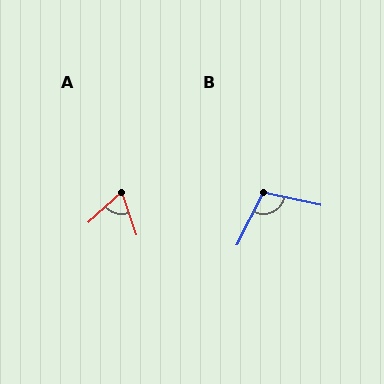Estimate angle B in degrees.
Approximately 104 degrees.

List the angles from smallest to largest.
A (67°), B (104°).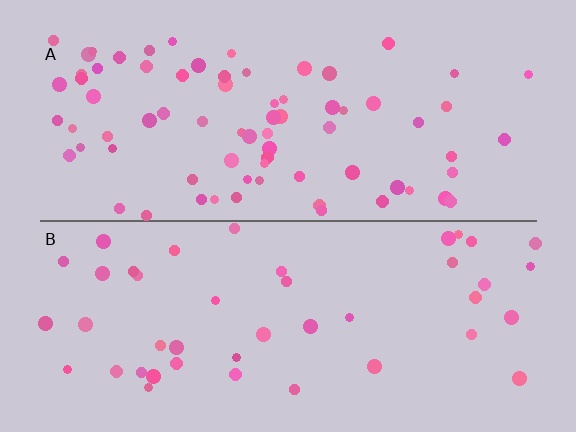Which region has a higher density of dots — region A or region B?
A (the top).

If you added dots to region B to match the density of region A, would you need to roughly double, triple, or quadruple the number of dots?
Approximately double.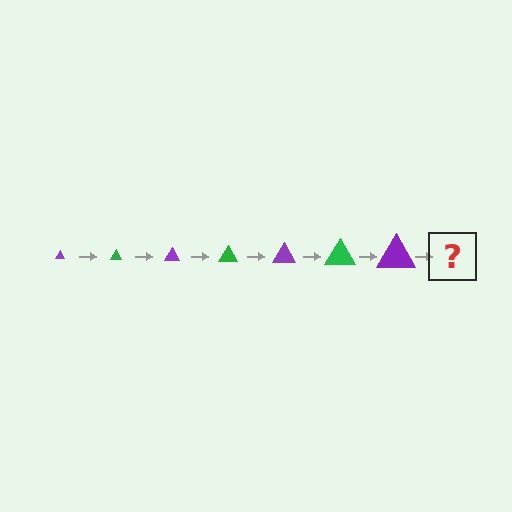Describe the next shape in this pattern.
It should be a green triangle, larger than the previous one.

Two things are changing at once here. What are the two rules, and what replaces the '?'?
The two rules are that the triangle grows larger each step and the color cycles through purple and green. The '?' should be a green triangle, larger than the previous one.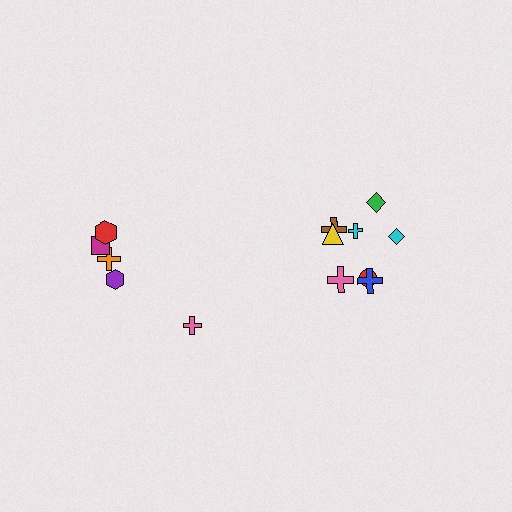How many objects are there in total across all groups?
There are 13 objects.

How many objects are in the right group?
There are 8 objects.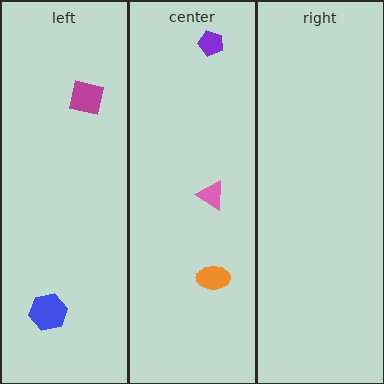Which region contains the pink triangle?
The center region.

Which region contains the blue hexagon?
The left region.